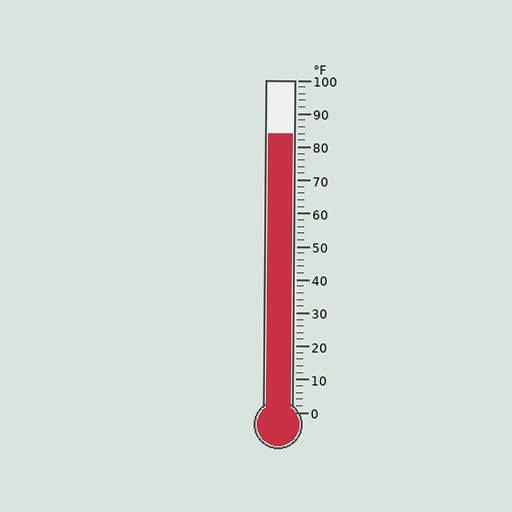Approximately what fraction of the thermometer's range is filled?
The thermometer is filled to approximately 85% of its range.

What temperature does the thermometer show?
The thermometer shows approximately 84°F.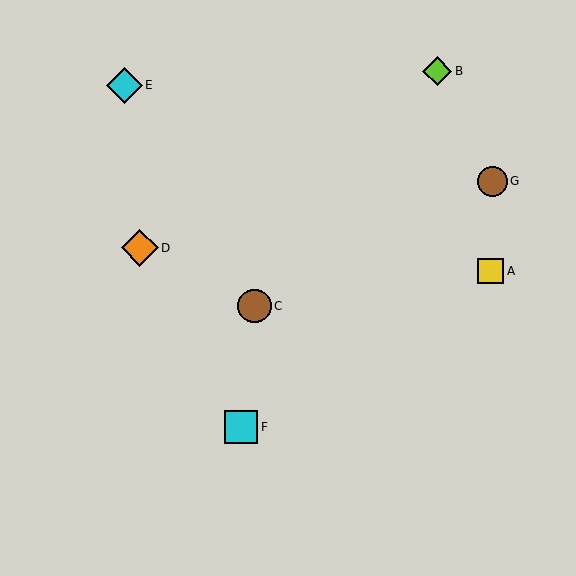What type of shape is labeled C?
Shape C is a brown circle.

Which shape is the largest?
The orange diamond (labeled D) is the largest.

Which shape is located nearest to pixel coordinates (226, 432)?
The cyan square (labeled F) at (241, 427) is nearest to that location.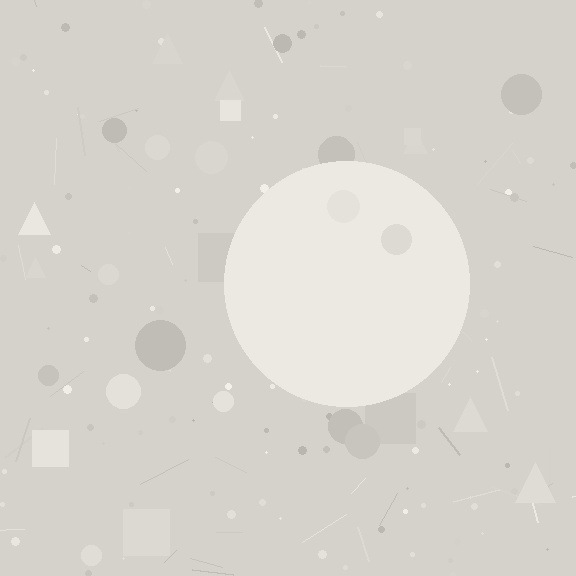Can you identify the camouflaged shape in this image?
The camouflaged shape is a circle.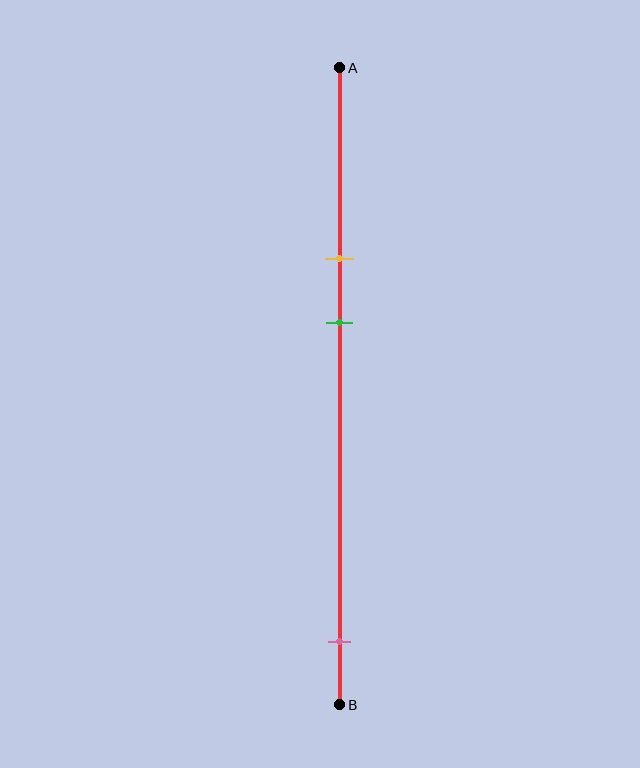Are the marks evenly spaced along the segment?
No, the marks are not evenly spaced.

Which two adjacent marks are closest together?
The yellow and green marks are the closest adjacent pair.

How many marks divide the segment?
There are 3 marks dividing the segment.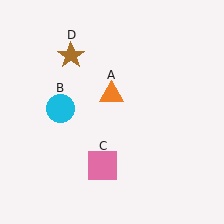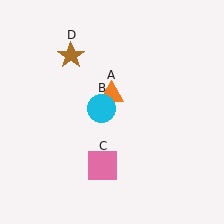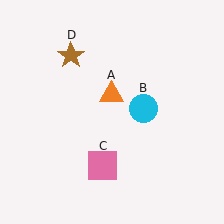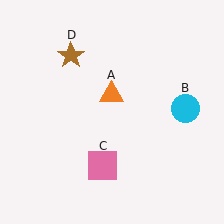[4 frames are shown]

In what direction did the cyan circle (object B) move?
The cyan circle (object B) moved right.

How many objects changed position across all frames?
1 object changed position: cyan circle (object B).